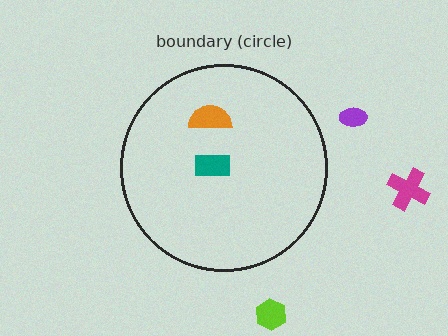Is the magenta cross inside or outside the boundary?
Outside.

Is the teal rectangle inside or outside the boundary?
Inside.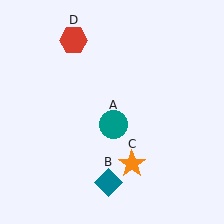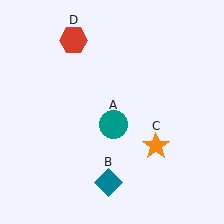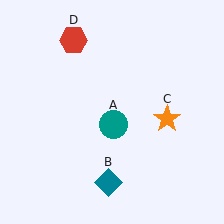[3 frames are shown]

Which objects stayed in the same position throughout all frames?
Teal circle (object A) and teal diamond (object B) and red hexagon (object D) remained stationary.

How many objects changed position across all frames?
1 object changed position: orange star (object C).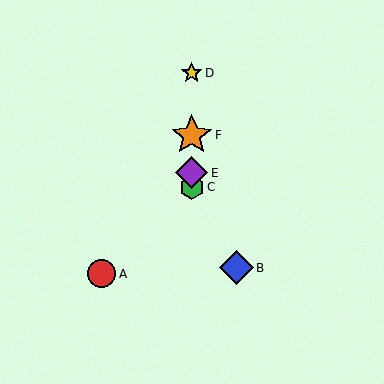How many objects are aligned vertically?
4 objects (C, D, E, F) are aligned vertically.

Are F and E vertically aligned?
Yes, both are at x≈192.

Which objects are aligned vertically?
Objects C, D, E, F are aligned vertically.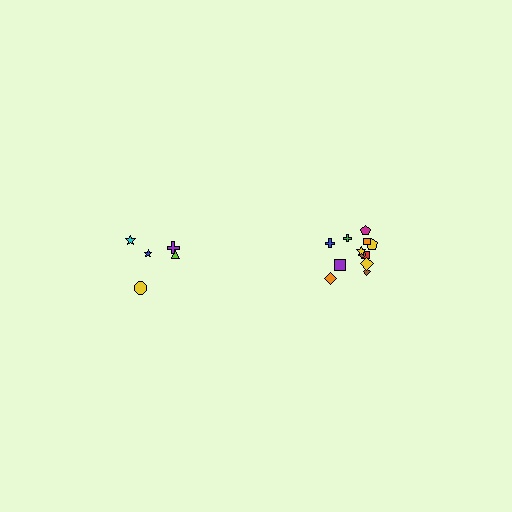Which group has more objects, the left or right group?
The right group.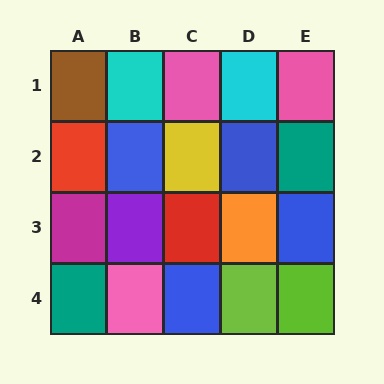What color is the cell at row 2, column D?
Blue.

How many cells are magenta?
1 cell is magenta.